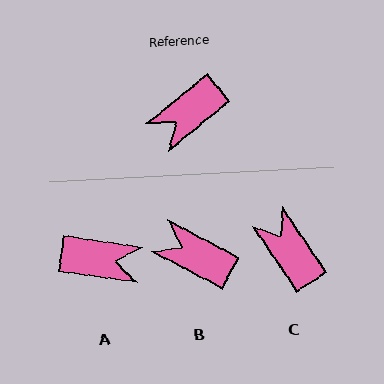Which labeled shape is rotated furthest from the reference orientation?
A, about 133 degrees away.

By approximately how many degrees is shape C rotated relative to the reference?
Approximately 95 degrees clockwise.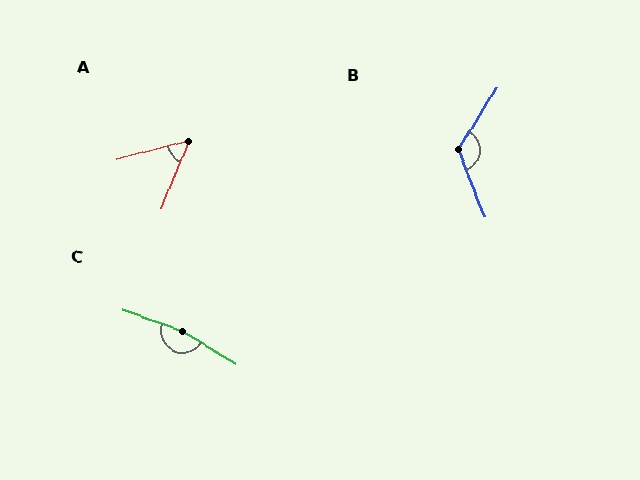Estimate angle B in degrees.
Approximately 126 degrees.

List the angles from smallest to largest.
A (53°), B (126°), C (167°).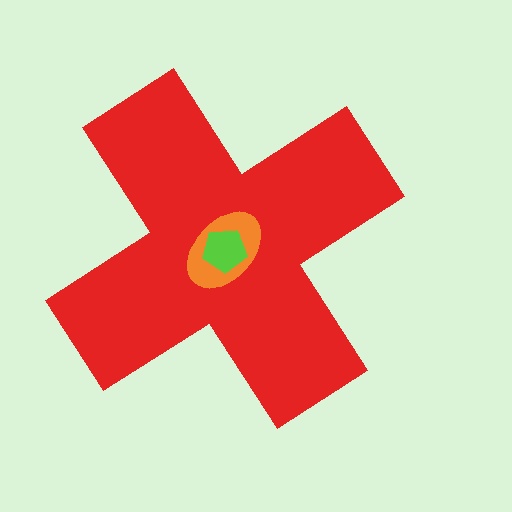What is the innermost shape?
The lime pentagon.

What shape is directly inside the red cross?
The orange ellipse.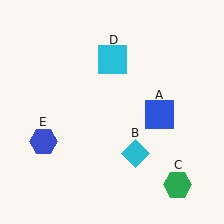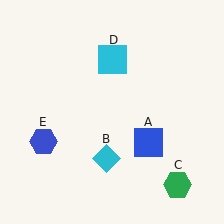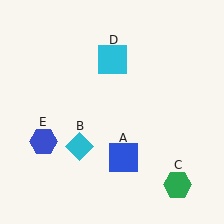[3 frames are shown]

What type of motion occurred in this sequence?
The blue square (object A), cyan diamond (object B) rotated clockwise around the center of the scene.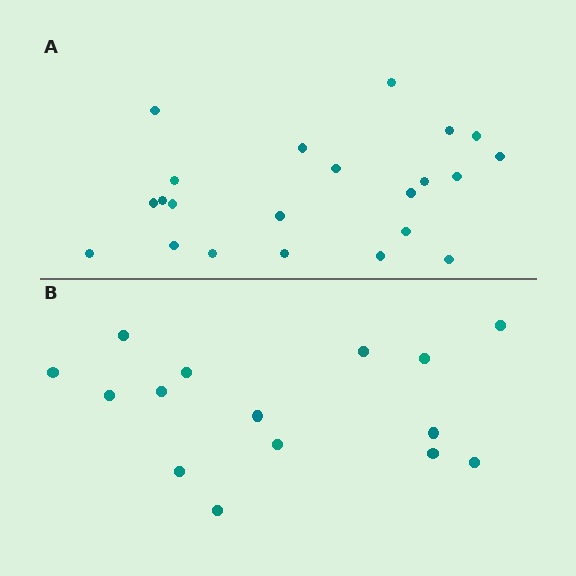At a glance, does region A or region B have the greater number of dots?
Region A (the top region) has more dots.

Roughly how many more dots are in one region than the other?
Region A has roughly 8 or so more dots than region B.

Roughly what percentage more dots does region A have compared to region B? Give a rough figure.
About 45% more.